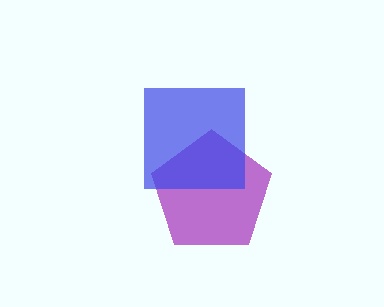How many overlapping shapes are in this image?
There are 2 overlapping shapes in the image.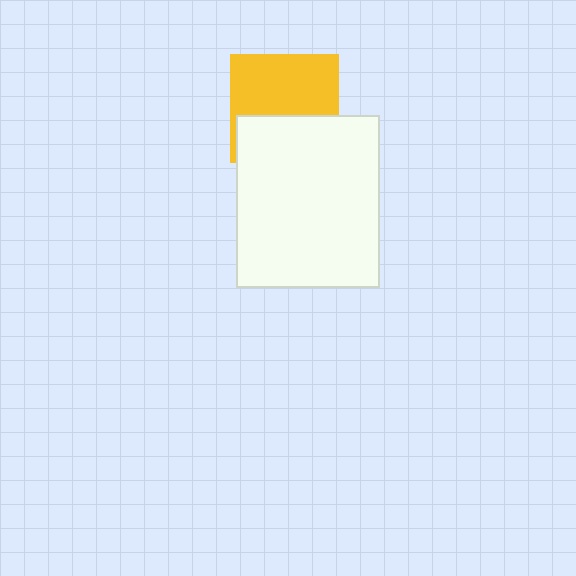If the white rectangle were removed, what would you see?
You would see the complete yellow square.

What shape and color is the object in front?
The object in front is a white rectangle.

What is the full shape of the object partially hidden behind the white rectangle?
The partially hidden object is a yellow square.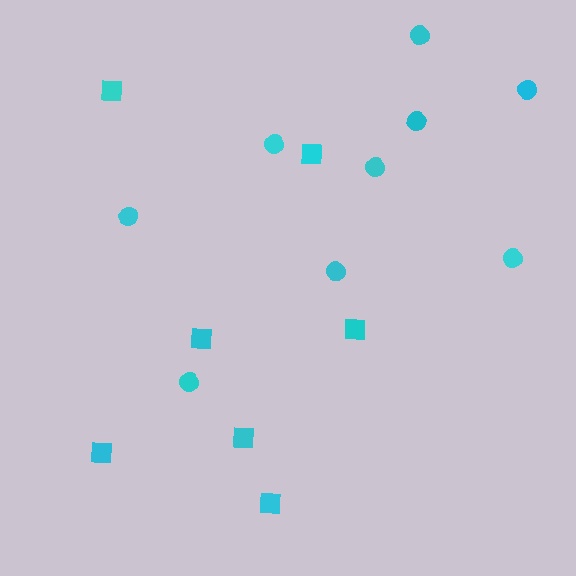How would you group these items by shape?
There are 2 groups: one group of circles (9) and one group of squares (7).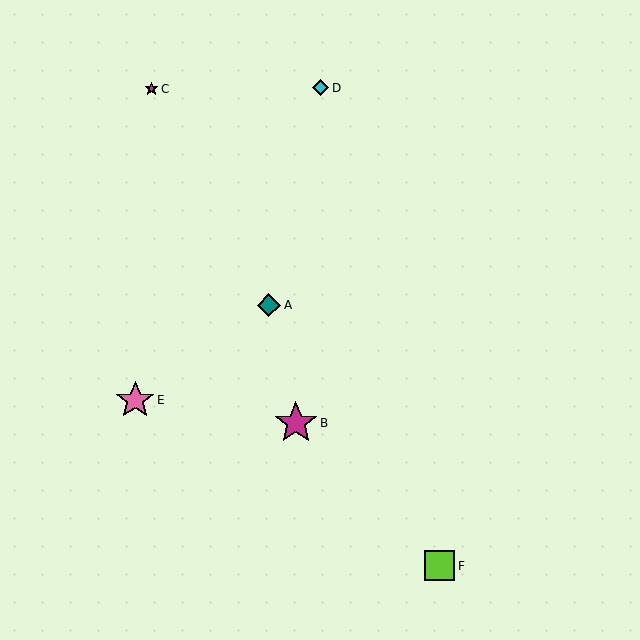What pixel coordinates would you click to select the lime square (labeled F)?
Click at (440, 566) to select the lime square F.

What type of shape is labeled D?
Shape D is a cyan diamond.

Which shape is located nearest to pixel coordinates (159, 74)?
The magenta star (labeled C) at (152, 89) is nearest to that location.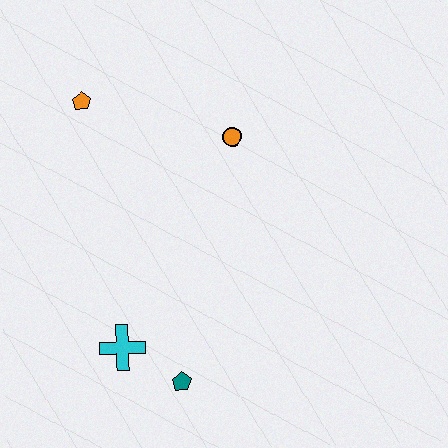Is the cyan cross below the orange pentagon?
Yes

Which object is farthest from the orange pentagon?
The teal pentagon is farthest from the orange pentagon.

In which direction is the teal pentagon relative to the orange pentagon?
The teal pentagon is below the orange pentagon.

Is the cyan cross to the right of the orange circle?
No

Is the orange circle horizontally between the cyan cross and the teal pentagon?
No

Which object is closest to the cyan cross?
The teal pentagon is closest to the cyan cross.